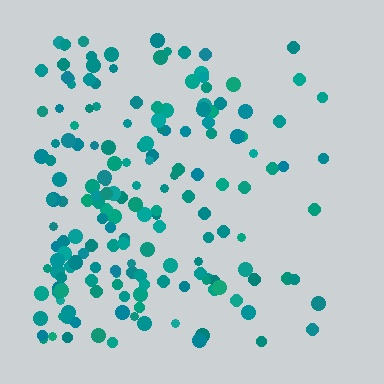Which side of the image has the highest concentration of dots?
The left.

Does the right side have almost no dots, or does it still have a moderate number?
Still a moderate number, just noticeably fewer than the left.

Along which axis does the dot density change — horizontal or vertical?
Horizontal.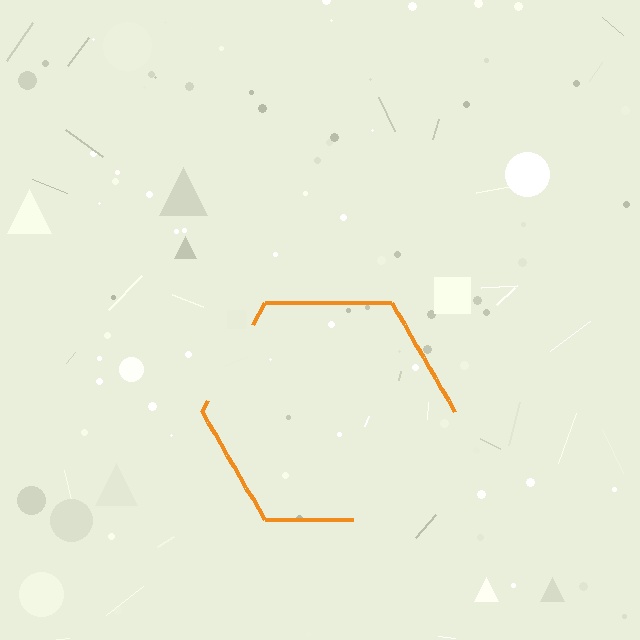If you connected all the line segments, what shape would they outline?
They would outline a hexagon.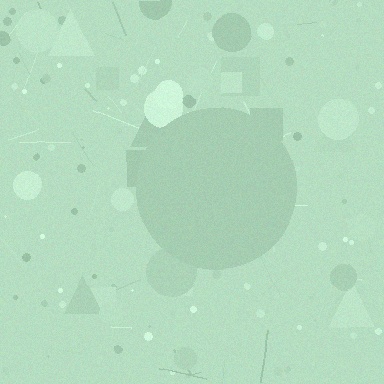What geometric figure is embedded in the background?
A circle is embedded in the background.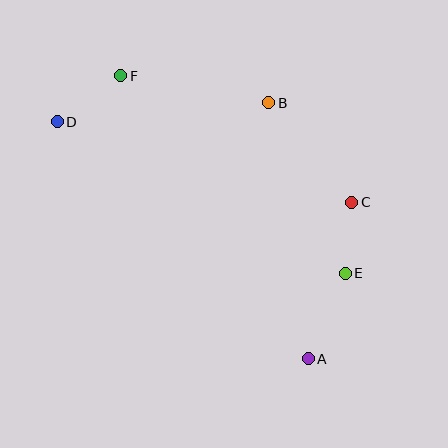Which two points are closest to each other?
Points C and E are closest to each other.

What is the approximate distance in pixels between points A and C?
The distance between A and C is approximately 163 pixels.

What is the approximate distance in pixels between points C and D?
The distance between C and D is approximately 305 pixels.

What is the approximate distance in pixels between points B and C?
The distance between B and C is approximately 129 pixels.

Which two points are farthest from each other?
Points A and D are farthest from each other.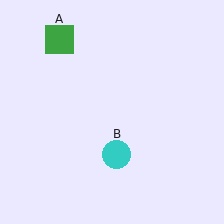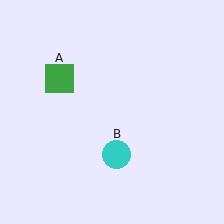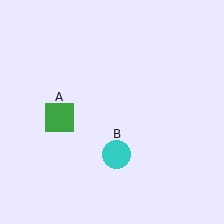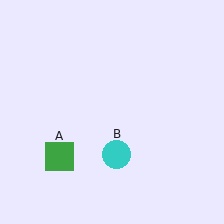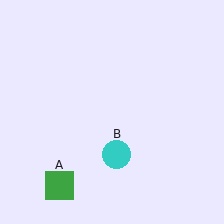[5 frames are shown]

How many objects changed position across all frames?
1 object changed position: green square (object A).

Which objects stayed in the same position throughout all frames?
Cyan circle (object B) remained stationary.